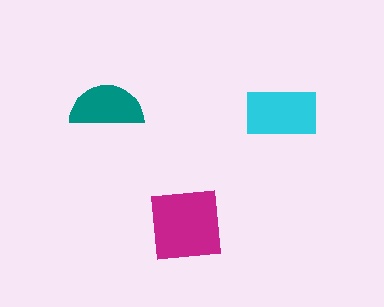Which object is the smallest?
The teal semicircle.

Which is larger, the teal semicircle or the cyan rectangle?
The cyan rectangle.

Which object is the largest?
The magenta square.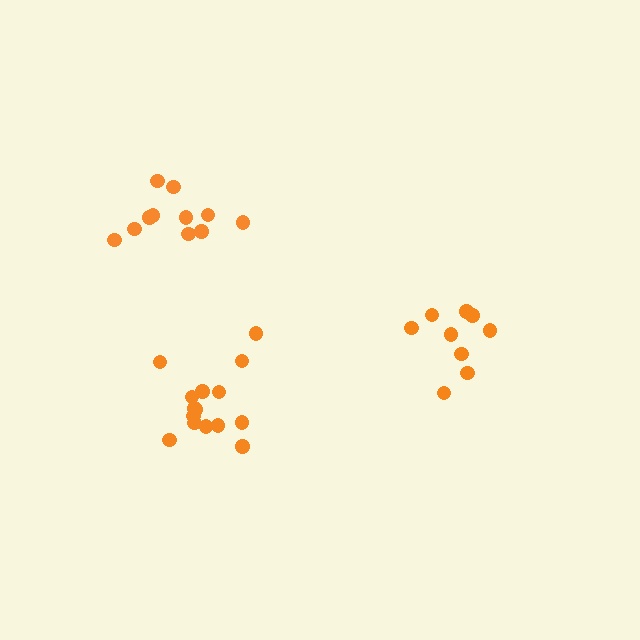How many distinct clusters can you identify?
There are 3 distinct clusters.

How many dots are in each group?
Group 1: 11 dots, Group 2: 9 dots, Group 3: 15 dots (35 total).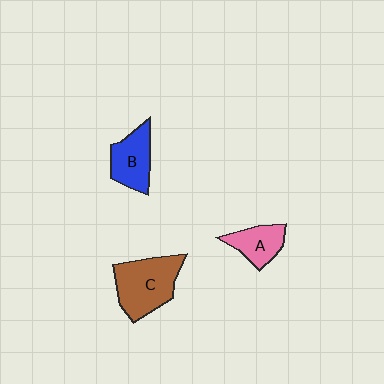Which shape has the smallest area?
Shape A (pink).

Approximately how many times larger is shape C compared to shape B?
Approximately 1.5 times.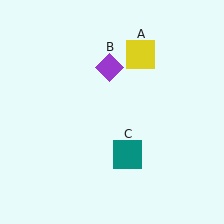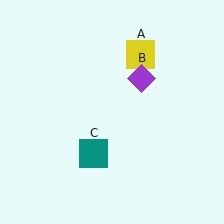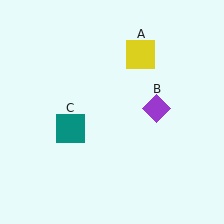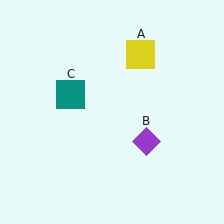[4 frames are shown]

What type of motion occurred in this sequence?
The purple diamond (object B), teal square (object C) rotated clockwise around the center of the scene.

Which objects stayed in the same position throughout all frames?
Yellow square (object A) remained stationary.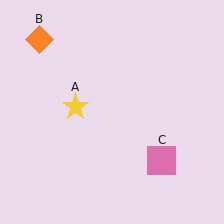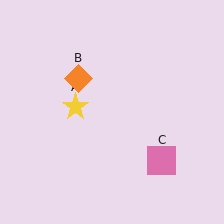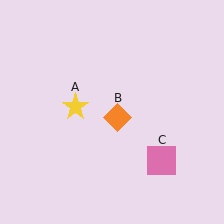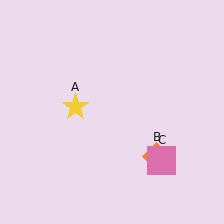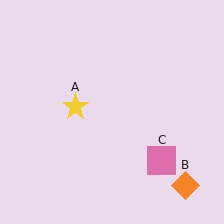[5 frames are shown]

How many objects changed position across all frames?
1 object changed position: orange diamond (object B).